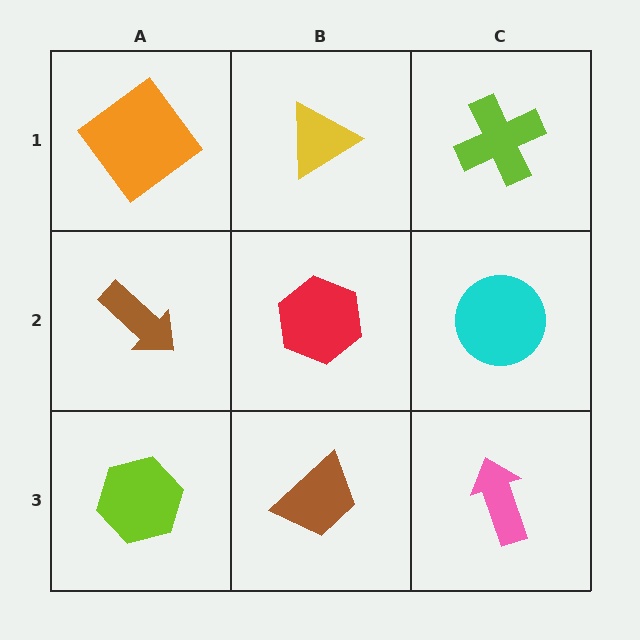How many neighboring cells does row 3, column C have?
2.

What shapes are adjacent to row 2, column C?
A lime cross (row 1, column C), a pink arrow (row 3, column C), a red hexagon (row 2, column B).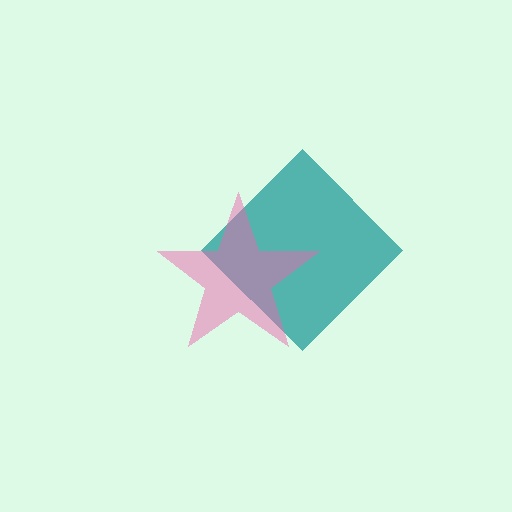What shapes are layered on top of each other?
The layered shapes are: a teal diamond, a pink star.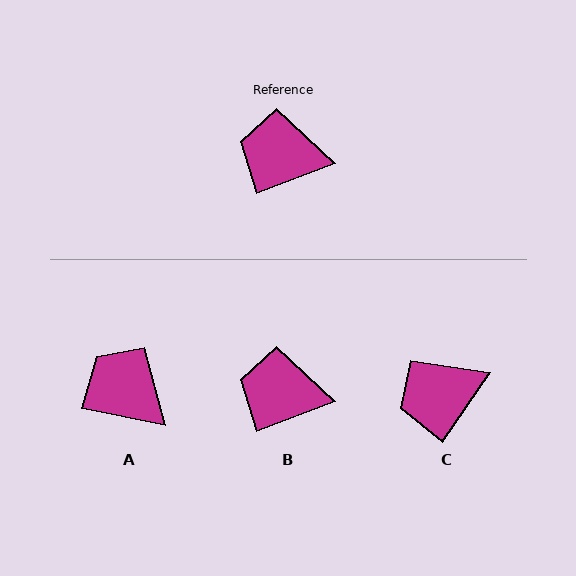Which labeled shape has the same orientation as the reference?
B.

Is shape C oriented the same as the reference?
No, it is off by about 34 degrees.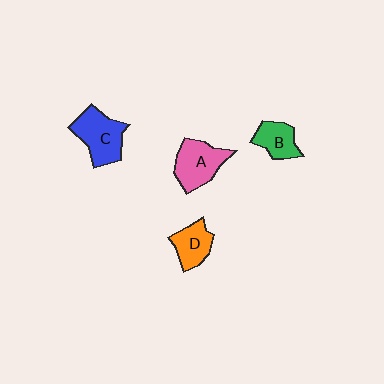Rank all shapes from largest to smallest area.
From largest to smallest: C (blue), A (pink), D (orange), B (green).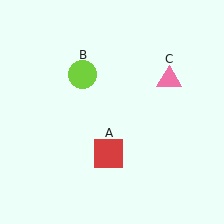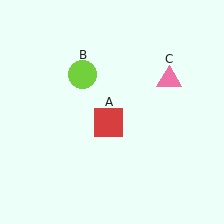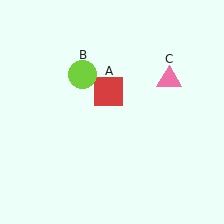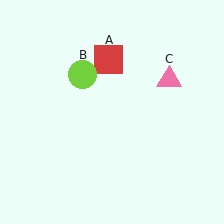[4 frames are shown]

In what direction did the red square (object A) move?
The red square (object A) moved up.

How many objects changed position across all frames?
1 object changed position: red square (object A).